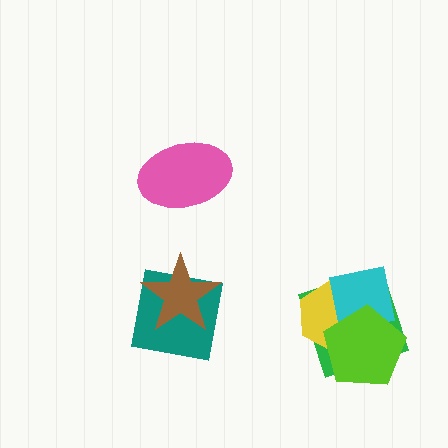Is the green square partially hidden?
Yes, it is partially covered by another shape.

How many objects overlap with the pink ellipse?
0 objects overlap with the pink ellipse.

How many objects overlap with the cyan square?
3 objects overlap with the cyan square.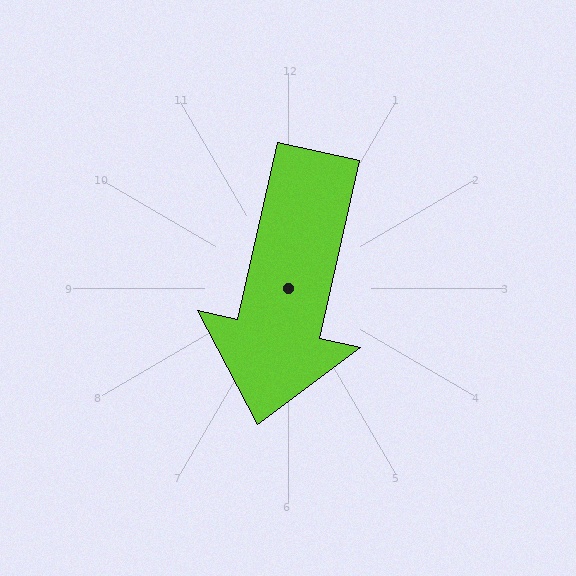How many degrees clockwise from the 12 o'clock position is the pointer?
Approximately 193 degrees.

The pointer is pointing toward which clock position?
Roughly 6 o'clock.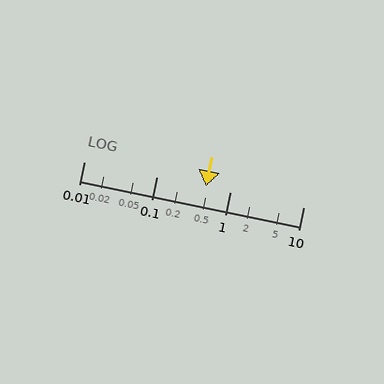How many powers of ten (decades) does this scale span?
The scale spans 3 decades, from 0.01 to 10.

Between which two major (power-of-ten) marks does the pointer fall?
The pointer is between 0.1 and 1.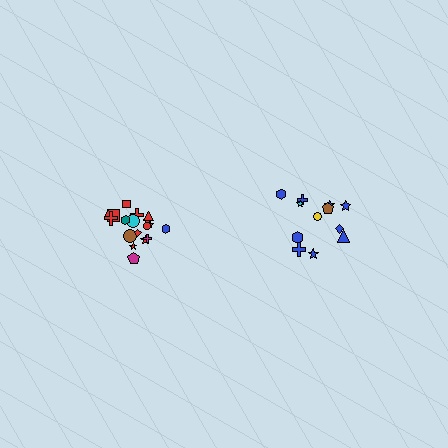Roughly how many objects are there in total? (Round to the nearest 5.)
Roughly 30 objects in total.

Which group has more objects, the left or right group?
The left group.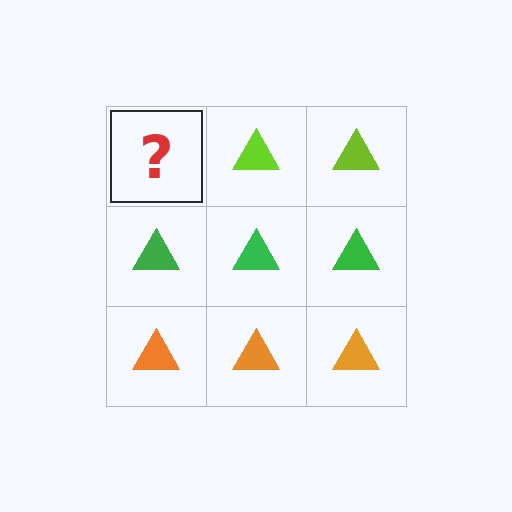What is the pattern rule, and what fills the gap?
The rule is that each row has a consistent color. The gap should be filled with a lime triangle.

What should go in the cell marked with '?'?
The missing cell should contain a lime triangle.